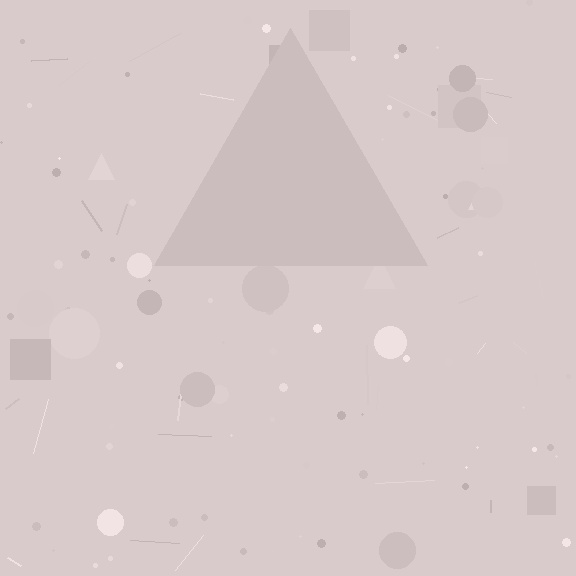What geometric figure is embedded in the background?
A triangle is embedded in the background.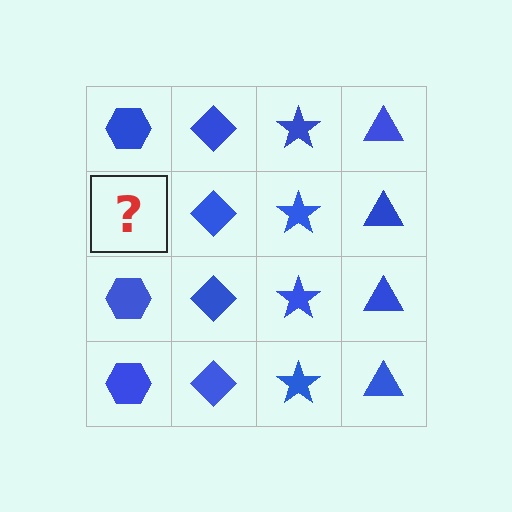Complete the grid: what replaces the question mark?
The question mark should be replaced with a blue hexagon.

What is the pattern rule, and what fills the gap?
The rule is that each column has a consistent shape. The gap should be filled with a blue hexagon.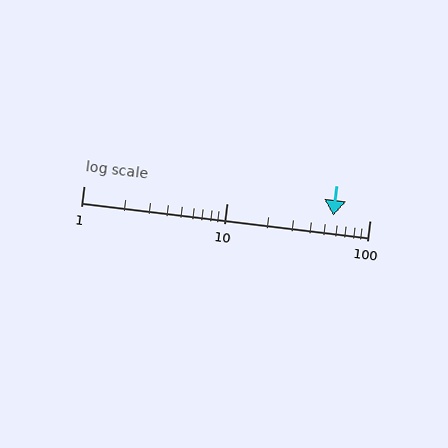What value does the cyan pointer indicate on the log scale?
The pointer indicates approximately 56.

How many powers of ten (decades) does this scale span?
The scale spans 2 decades, from 1 to 100.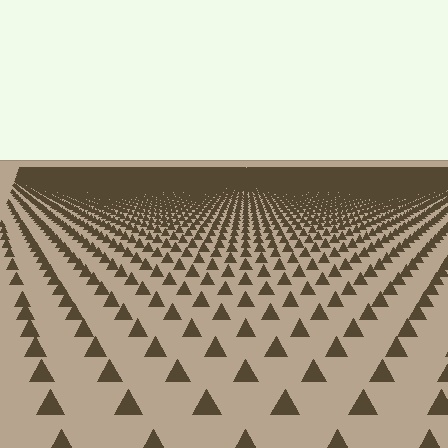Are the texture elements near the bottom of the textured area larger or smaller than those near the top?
Larger. Near the bottom, elements are closer to the viewer and appear at a bigger on-screen size.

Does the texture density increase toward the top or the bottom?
Density increases toward the top.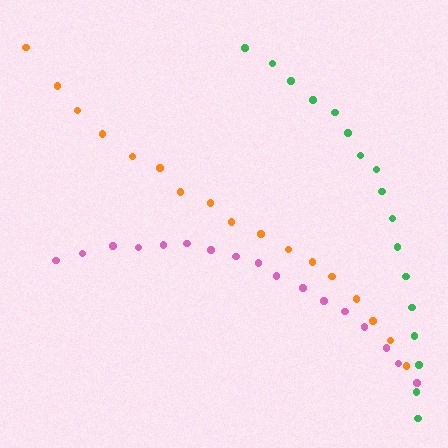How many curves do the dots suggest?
There are 3 distinct paths.